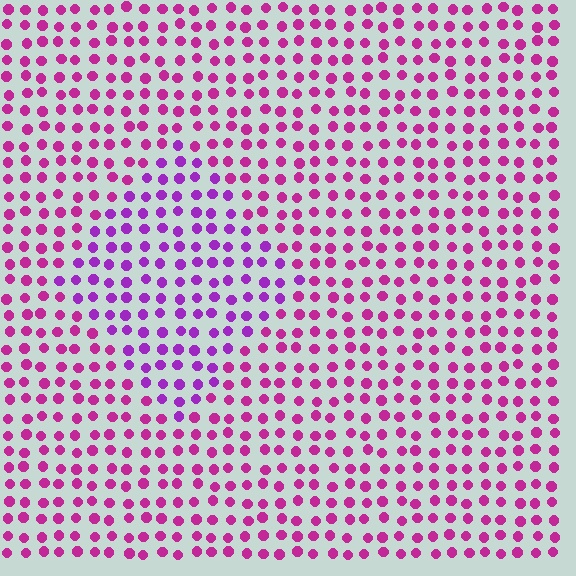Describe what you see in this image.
The image is filled with small magenta elements in a uniform arrangement. A diamond-shaped region is visible where the elements are tinted to a slightly different hue, forming a subtle color boundary.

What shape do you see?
I see a diamond.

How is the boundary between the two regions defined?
The boundary is defined purely by a slight shift in hue (about 30 degrees). Spacing, size, and orientation are identical on both sides.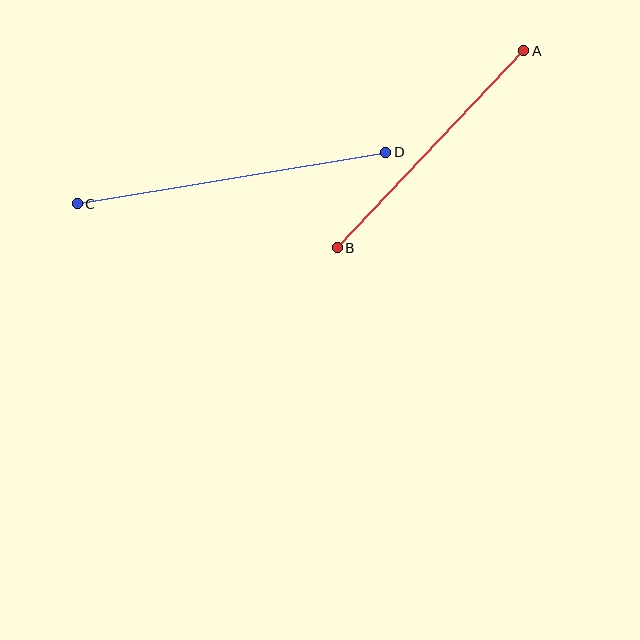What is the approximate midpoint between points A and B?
The midpoint is at approximately (431, 149) pixels.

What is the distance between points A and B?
The distance is approximately 271 pixels.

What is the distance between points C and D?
The distance is approximately 313 pixels.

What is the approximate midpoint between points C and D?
The midpoint is at approximately (232, 178) pixels.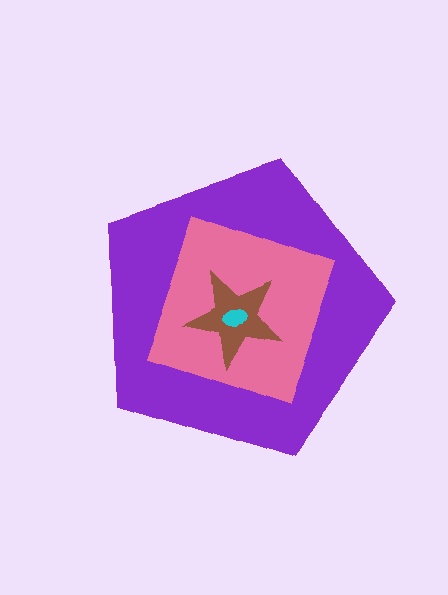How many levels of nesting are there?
4.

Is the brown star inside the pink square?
Yes.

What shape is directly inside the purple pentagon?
The pink square.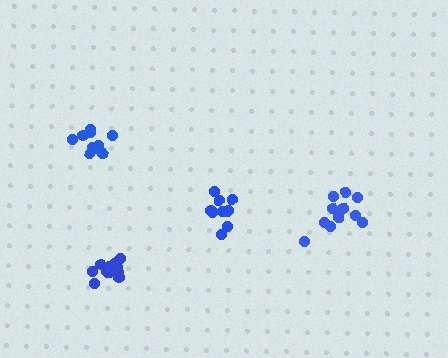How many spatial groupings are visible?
There are 4 spatial groupings.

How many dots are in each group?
Group 1: 10 dots, Group 2: 12 dots, Group 3: 10 dots, Group 4: 11 dots (43 total).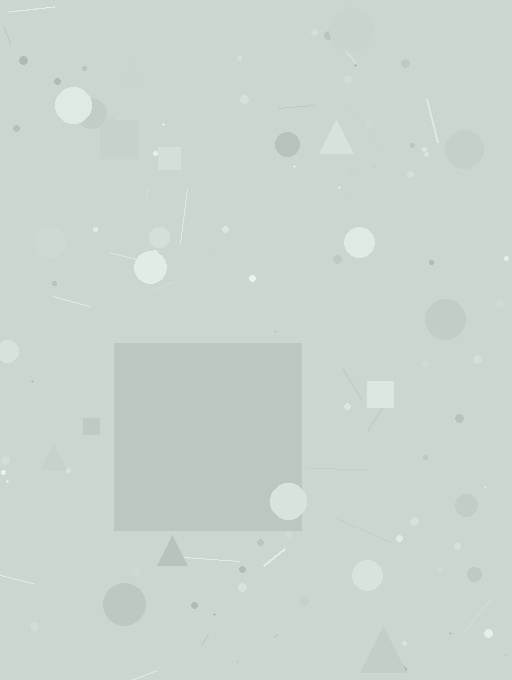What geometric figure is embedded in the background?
A square is embedded in the background.